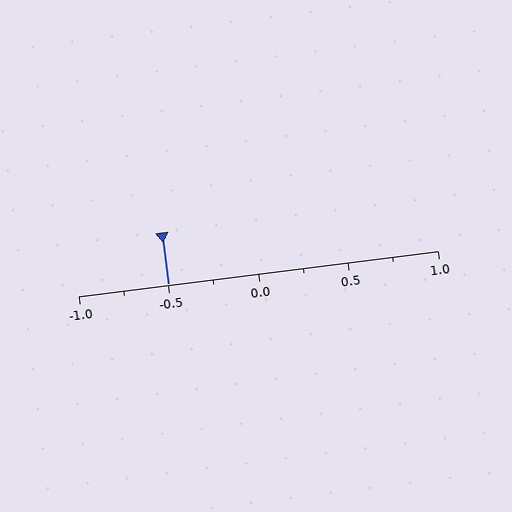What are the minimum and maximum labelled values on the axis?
The axis runs from -1.0 to 1.0.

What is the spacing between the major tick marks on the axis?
The major ticks are spaced 0.5 apart.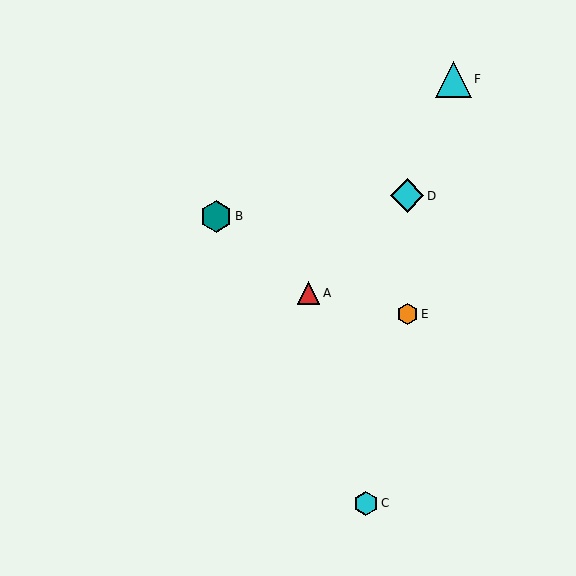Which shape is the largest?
The cyan triangle (labeled F) is the largest.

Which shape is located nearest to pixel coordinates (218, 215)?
The teal hexagon (labeled B) at (216, 216) is nearest to that location.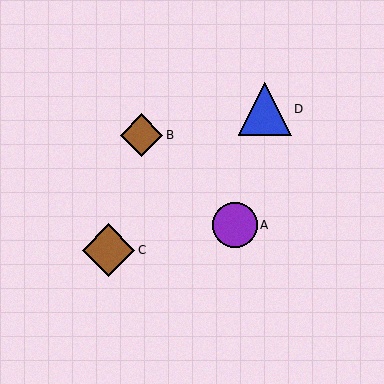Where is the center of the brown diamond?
The center of the brown diamond is at (142, 135).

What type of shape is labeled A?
Shape A is a purple circle.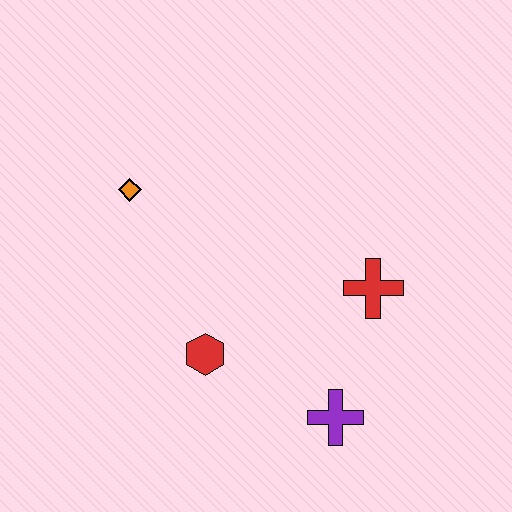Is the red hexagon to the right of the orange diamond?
Yes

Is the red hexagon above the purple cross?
Yes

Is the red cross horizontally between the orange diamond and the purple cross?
No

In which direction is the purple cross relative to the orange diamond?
The purple cross is below the orange diamond.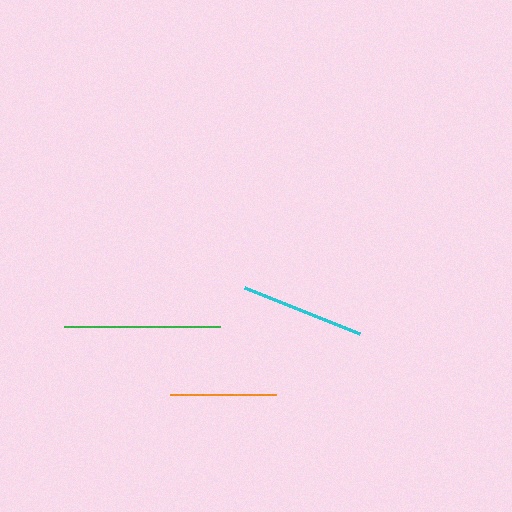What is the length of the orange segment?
The orange segment is approximately 106 pixels long.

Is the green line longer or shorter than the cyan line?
The green line is longer than the cyan line.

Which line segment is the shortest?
The orange line is the shortest at approximately 106 pixels.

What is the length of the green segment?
The green segment is approximately 155 pixels long.